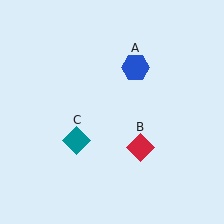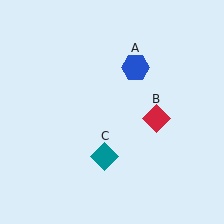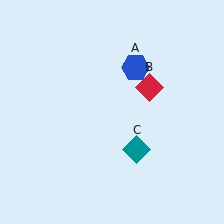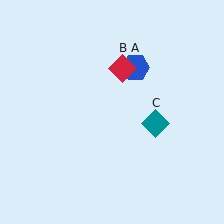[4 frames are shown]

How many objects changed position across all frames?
2 objects changed position: red diamond (object B), teal diamond (object C).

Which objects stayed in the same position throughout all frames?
Blue hexagon (object A) remained stationary.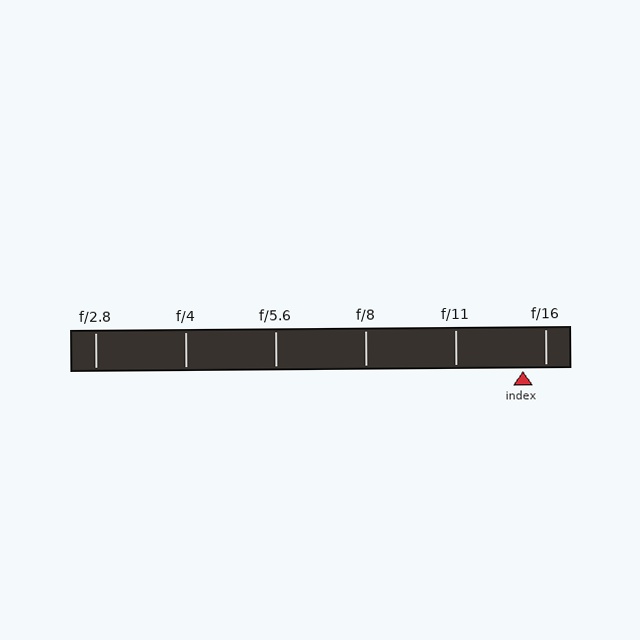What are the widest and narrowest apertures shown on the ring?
The widest aperture shown is f/2.8 and the narrowest is f/16.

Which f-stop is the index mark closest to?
The index mark is closest to f/16.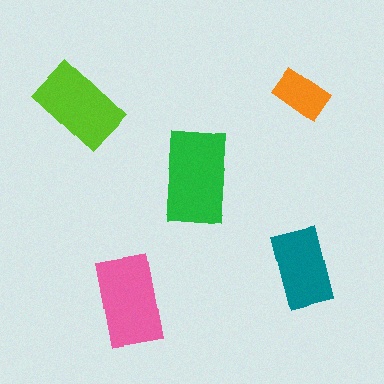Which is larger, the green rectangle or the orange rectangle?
The green one.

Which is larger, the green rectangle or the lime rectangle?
The green one.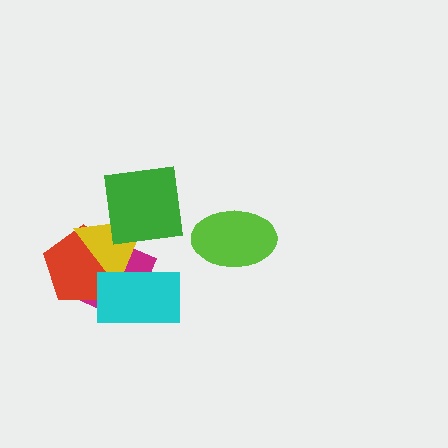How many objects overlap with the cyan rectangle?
3 objects overlap with the cyan rectangle.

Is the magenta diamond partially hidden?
Yes, it is partially covered by another shape.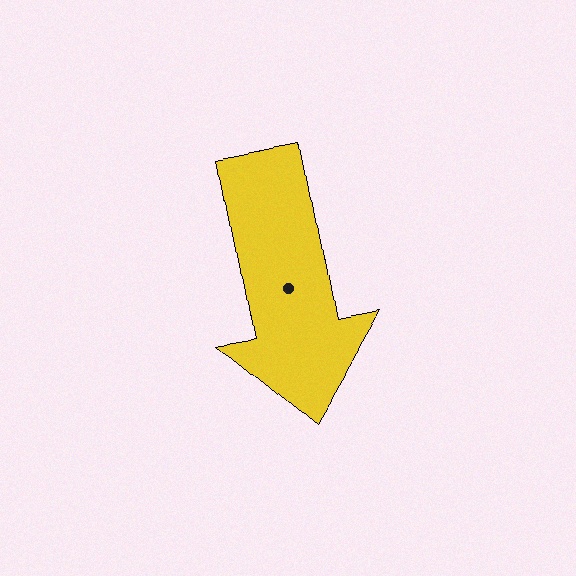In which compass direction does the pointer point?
South.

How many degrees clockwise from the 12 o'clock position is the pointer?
Approximately 169 degrees.